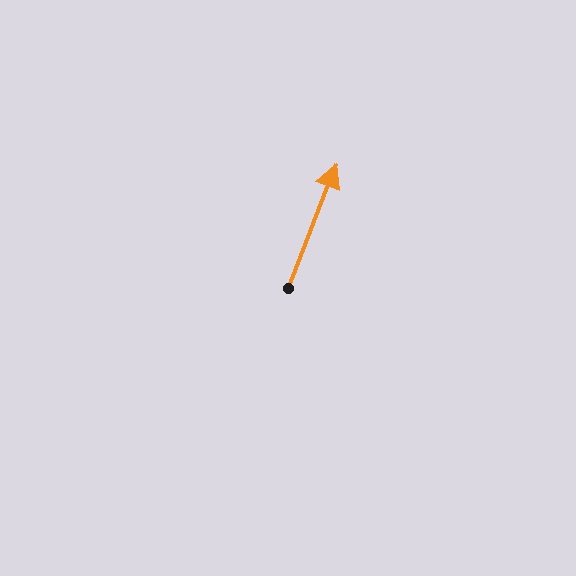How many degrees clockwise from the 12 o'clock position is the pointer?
Approximately 21 degrees.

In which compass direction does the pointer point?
North.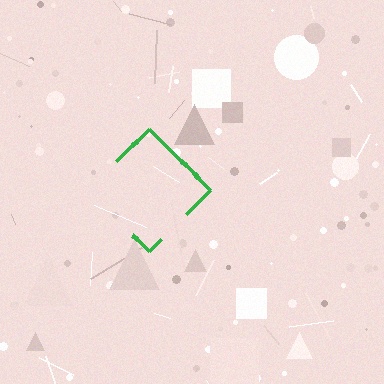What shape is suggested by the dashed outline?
The dashed outline suggests a diamond.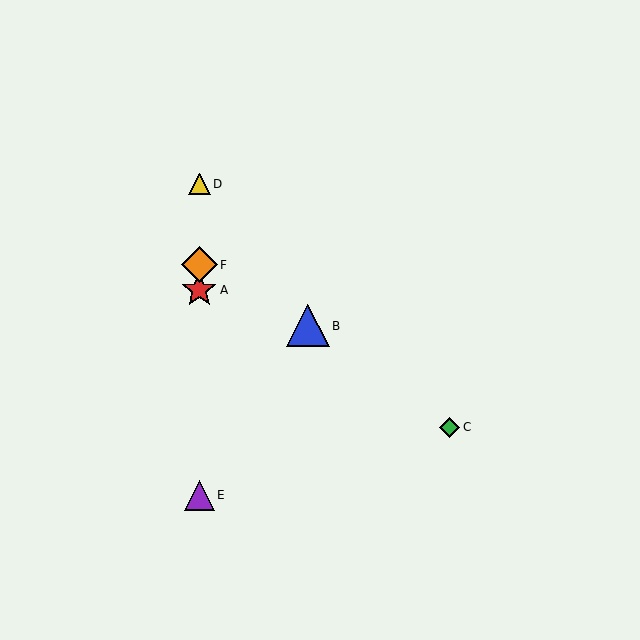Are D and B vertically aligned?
No, D is at x≈199 and B is at x≈308.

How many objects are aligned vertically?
4 objects (A, D, E, F) are aligned vertically.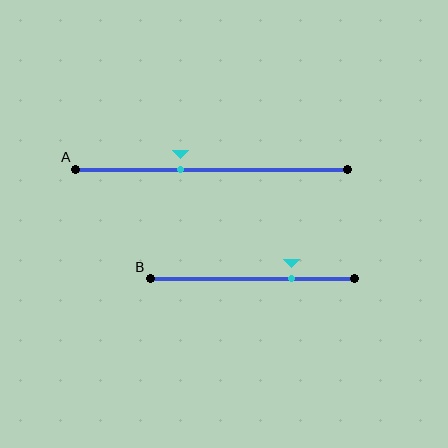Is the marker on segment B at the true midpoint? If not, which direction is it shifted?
No, the marker on segment B is shifted to the right by about 19% of the segment length.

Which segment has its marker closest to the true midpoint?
Segment A has its marker closest to the true midpoint.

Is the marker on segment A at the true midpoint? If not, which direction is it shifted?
No, the marker on segment A is shifted to the left by about 12% of the segment length.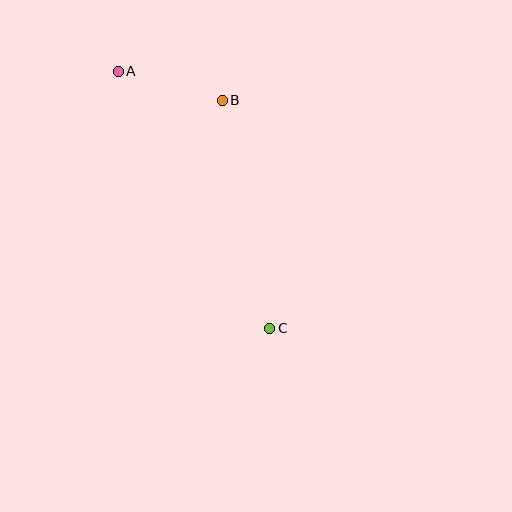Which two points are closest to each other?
Points A and B are closest to each other.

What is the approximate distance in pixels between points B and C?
The distance between B and C is approximately 233 pixels.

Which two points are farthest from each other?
Points A and C are farthest from each other.